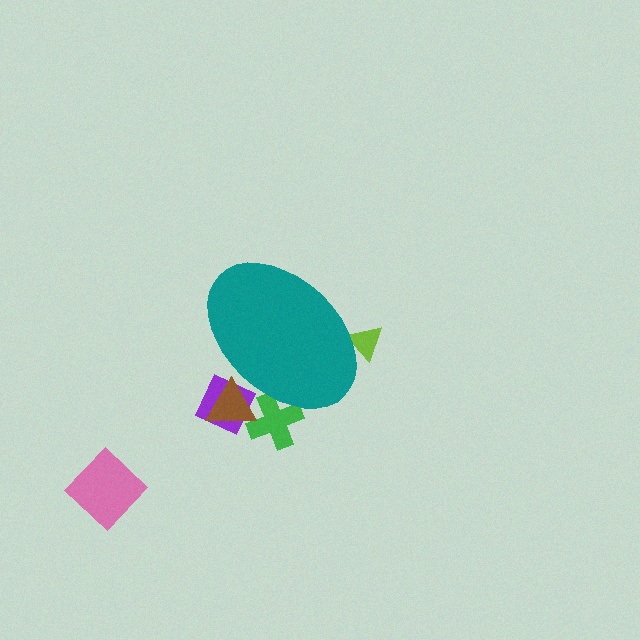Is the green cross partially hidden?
Yes, the green cross is partially hidden behind the teal ellipse.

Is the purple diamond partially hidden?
Yes, the purple diamond is partially hidden behind the teal ellipse.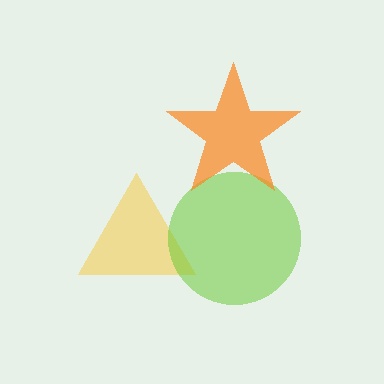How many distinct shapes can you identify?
There are 3 distinct shapes: a yellow triangle, a lime circle, an orange star.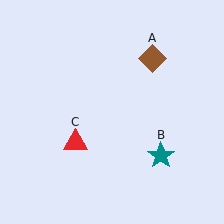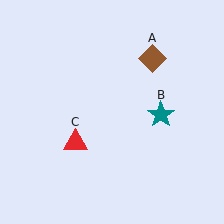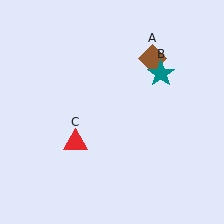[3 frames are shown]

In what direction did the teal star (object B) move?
The teal star (object B) moved up.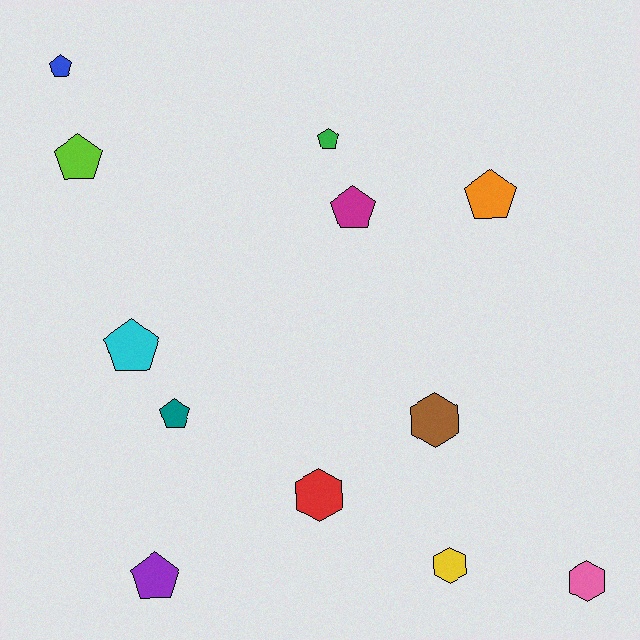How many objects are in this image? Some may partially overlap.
There are 12 objects.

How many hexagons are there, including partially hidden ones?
There are 4 hexagons.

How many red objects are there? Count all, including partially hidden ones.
There is 1 red object.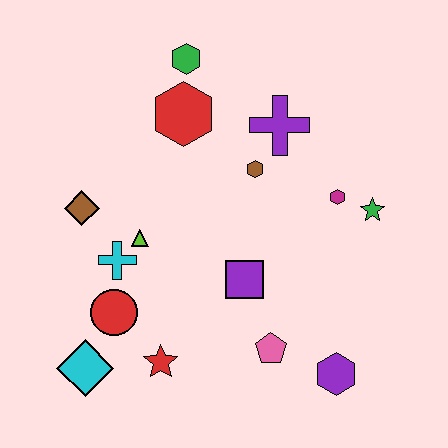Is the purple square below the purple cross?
Yes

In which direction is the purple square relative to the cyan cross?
The purple square is to the right of the cyan cross.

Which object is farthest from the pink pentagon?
The green hexagon is farthest from the pink pentagon.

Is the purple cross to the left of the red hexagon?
No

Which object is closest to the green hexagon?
The red hexagon is closest to the green hexagon.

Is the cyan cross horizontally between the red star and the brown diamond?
Yes